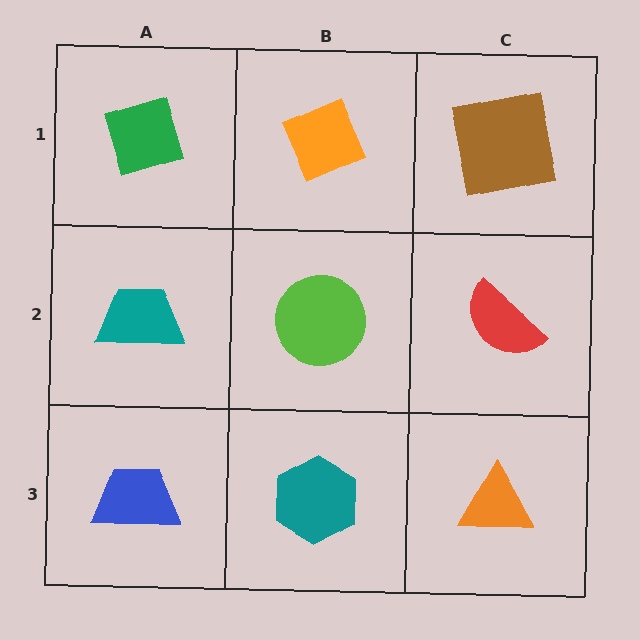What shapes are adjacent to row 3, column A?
A teal trapezoid (row 2, column A), a teal hexagon (row 3, column B).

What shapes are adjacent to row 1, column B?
A lime circle (row 2, column B), a green diamond (row 1, column A), a brown square (row 1, column C).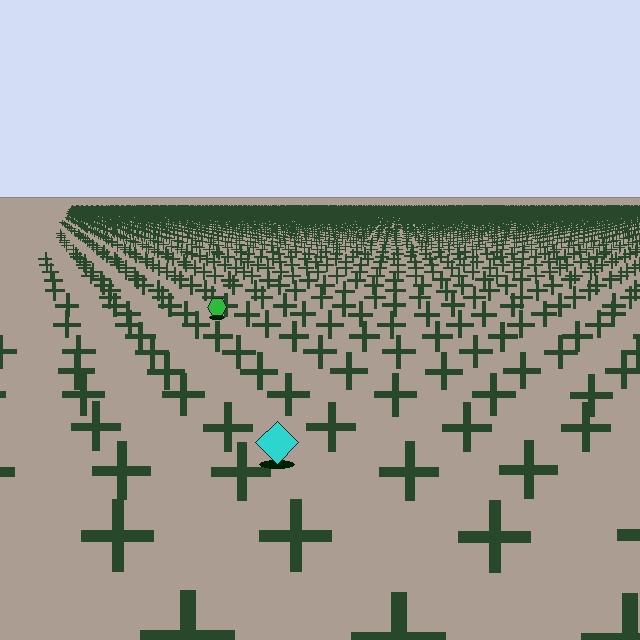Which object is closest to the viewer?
The cyan diamond is closest. The texture marks near it are larger and more spread out.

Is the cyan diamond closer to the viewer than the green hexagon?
Yes. The cyan diamond is closer — you can tell from the texture gradient: the ground texture is coarser near it.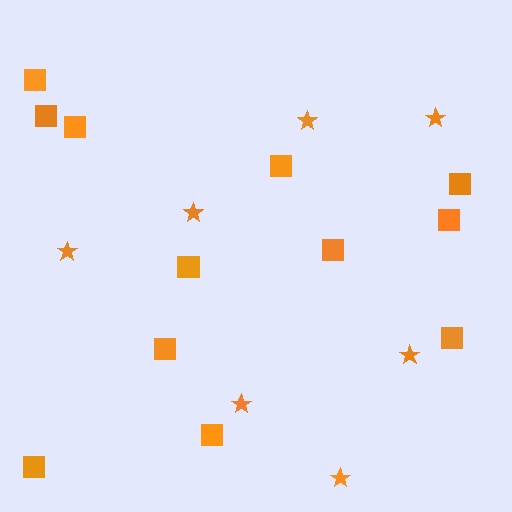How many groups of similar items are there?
There are 2 groups: one group of squares (12) and one group of stars (7).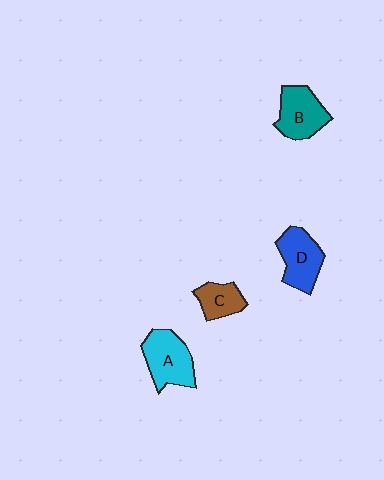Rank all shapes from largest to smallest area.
From largest to smallest: A (cyan), D (blue), B (teal), C (brown).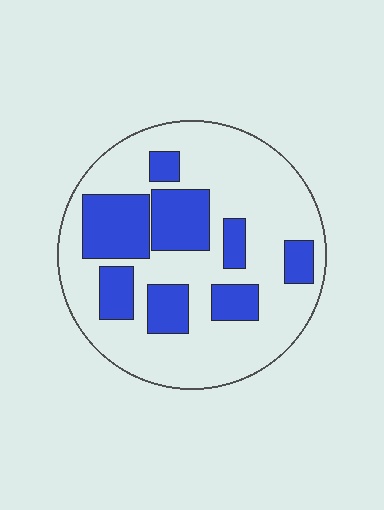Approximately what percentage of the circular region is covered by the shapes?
Approximately 30%.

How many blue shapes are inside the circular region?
8.